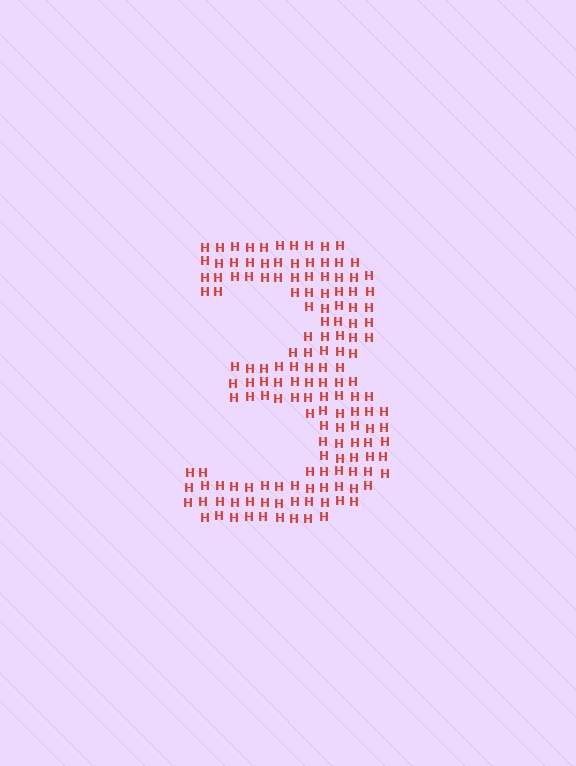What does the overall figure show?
The overall figure shows the digit 3.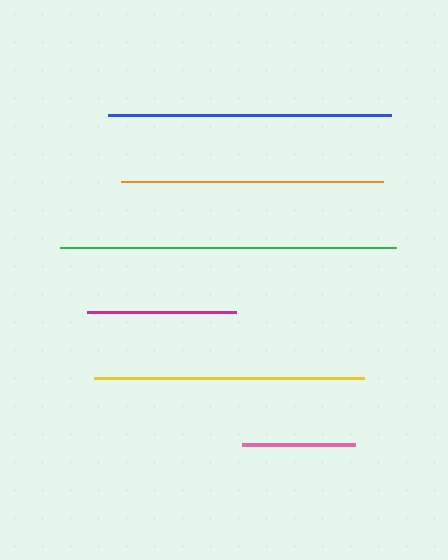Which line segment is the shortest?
The pink line is the shortest at approximately 113 pixels.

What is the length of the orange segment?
The orange segment is approximately 262 pixels long.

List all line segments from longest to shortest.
From longest to shortest: green, blue, yellow, orange, magenta, pink.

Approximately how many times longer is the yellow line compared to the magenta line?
The yellow line is approximately 1.8 times the length of the magenta line.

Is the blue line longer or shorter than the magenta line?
The blue line is longer than the magenta line.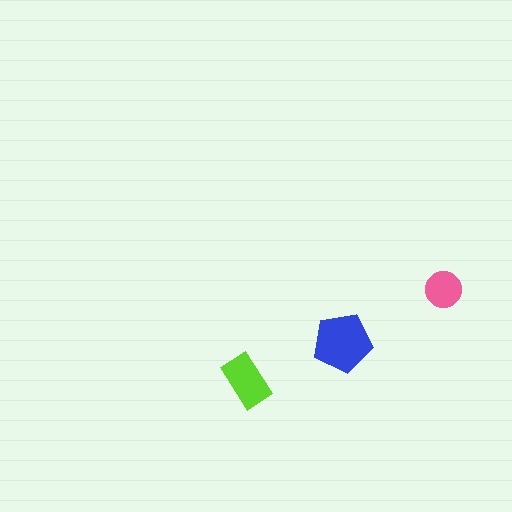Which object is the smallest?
The pink circle.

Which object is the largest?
The blue pentagon.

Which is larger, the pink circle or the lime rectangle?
The lime rectangle.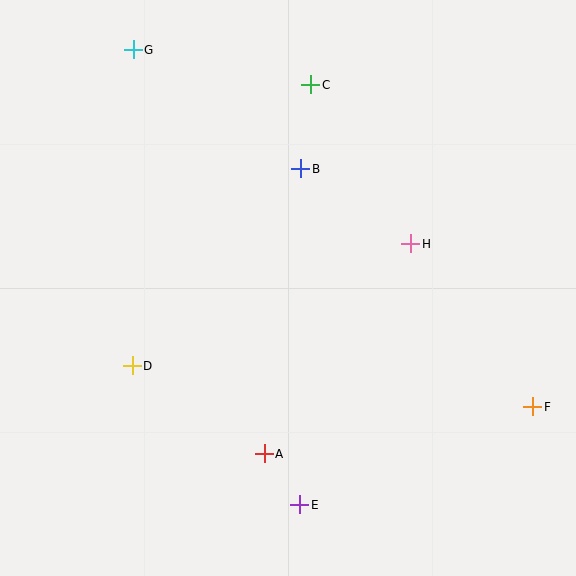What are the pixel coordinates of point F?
Point F is at (533, 407).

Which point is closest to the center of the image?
Point B at (301, 169) is closest to the center.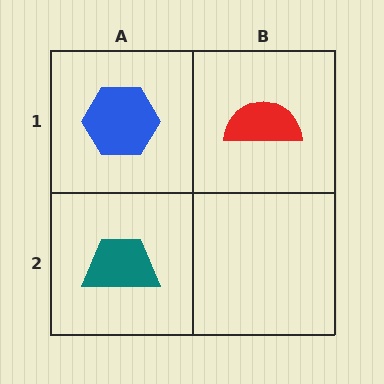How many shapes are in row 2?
1 shape.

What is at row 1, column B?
A red semicircle.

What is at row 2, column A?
A teal trapezoid.